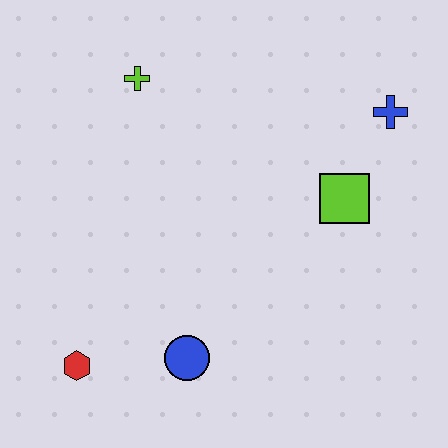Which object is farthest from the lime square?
The red hexagon is farthest from the lime square.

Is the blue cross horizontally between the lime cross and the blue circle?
No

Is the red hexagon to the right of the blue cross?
No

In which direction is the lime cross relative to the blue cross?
The lime cross is to the left of the blue cross.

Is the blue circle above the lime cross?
No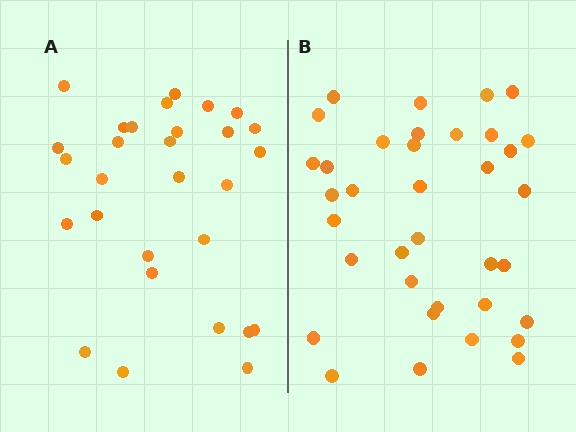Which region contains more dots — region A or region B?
Region B (the right region) has more dots.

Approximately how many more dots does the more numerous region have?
Region B has roughly 8 or so more dots than region A.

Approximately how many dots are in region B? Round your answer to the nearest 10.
About 40 dots. (The exact count is 36, which rounds to 40.)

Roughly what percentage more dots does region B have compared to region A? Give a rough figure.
About 25% more.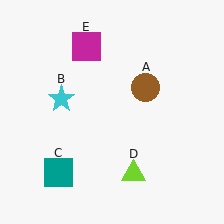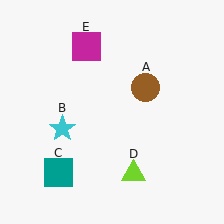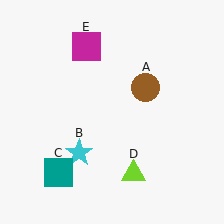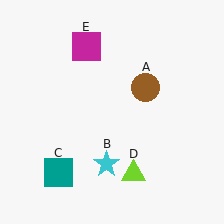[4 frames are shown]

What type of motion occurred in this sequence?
The cyan star (object B) rotated counterclockwise around the center of the scene.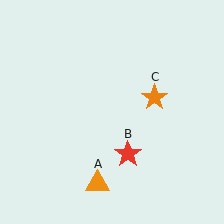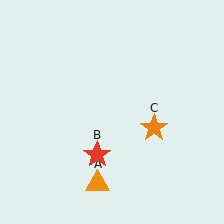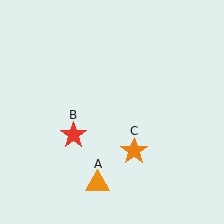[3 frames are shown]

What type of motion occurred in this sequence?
The red star (object B), orange star (object C) rotated clockwise around the center of the scene.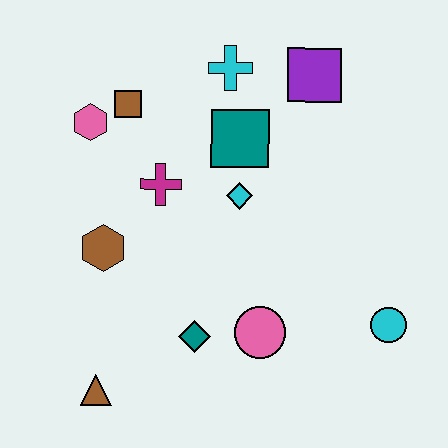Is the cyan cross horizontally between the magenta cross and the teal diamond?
No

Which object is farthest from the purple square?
The brown triangle is farthest from the purple square.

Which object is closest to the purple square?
The cyan cross is closest to the purple square.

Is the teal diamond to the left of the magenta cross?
No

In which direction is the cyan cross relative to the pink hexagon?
The cyan cross is to the right of the pink hexagon.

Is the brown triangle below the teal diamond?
Yes